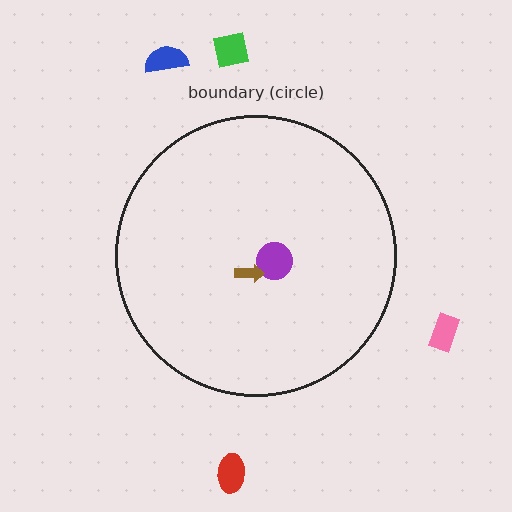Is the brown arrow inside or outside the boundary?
Inside.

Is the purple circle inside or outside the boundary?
Inside.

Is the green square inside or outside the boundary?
Outside.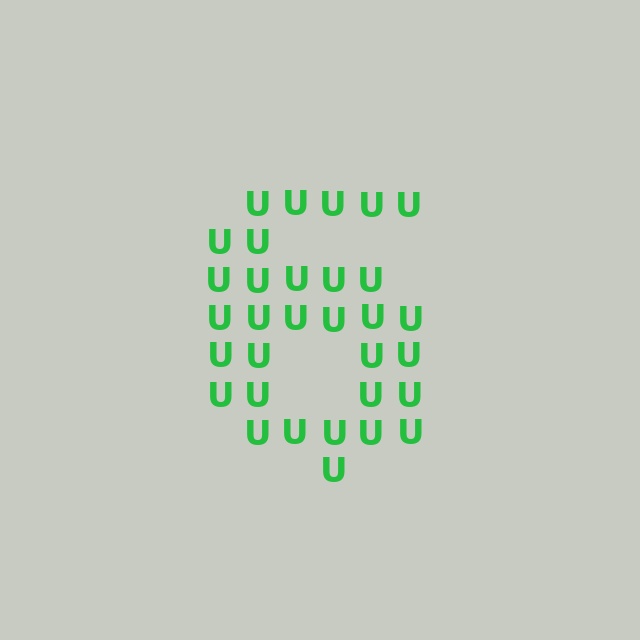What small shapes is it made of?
It is made of small letter U's.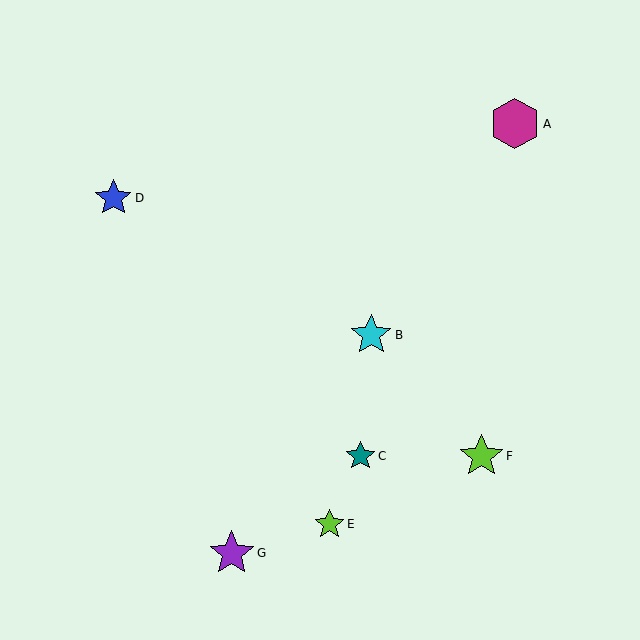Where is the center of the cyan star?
The center of the cyan star is at (371, 335).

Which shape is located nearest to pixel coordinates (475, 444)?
The lime star (labeled F) at (482, 456) is nearest to that location.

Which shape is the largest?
The magenta hexagon (labeled A) is the largest.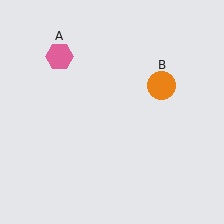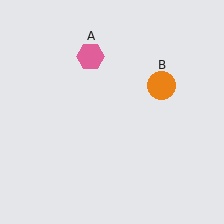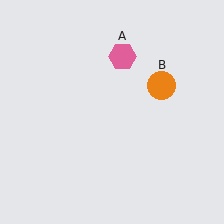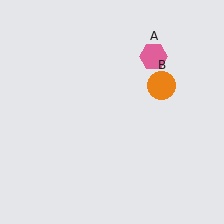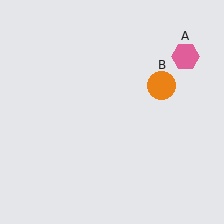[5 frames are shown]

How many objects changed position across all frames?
1 object changed position: pink hexagon (object A).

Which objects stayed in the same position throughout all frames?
Orange circle (object B) remained stationary.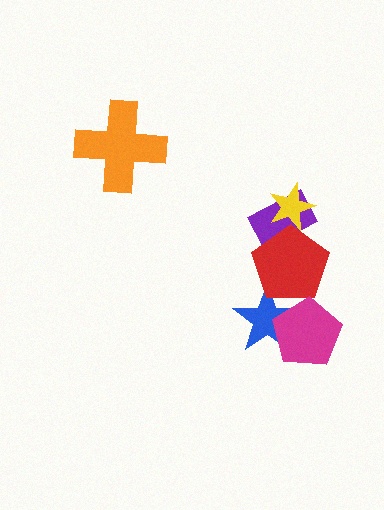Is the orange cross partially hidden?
No, no other shape covers it.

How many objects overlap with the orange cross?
0 objects overlap with the orange cross.